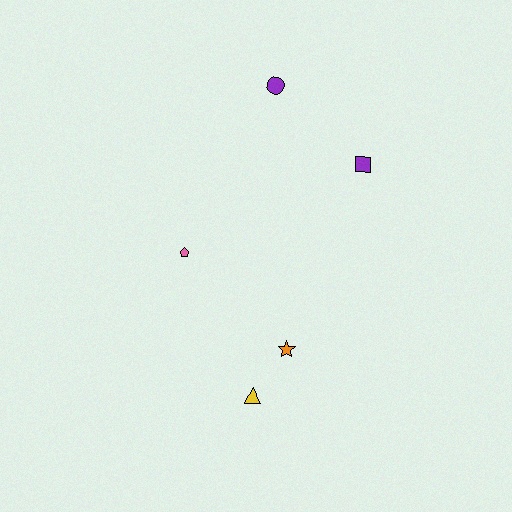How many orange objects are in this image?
There is 1 orange object.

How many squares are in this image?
There is 1 square.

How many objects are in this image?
There are 5 objects.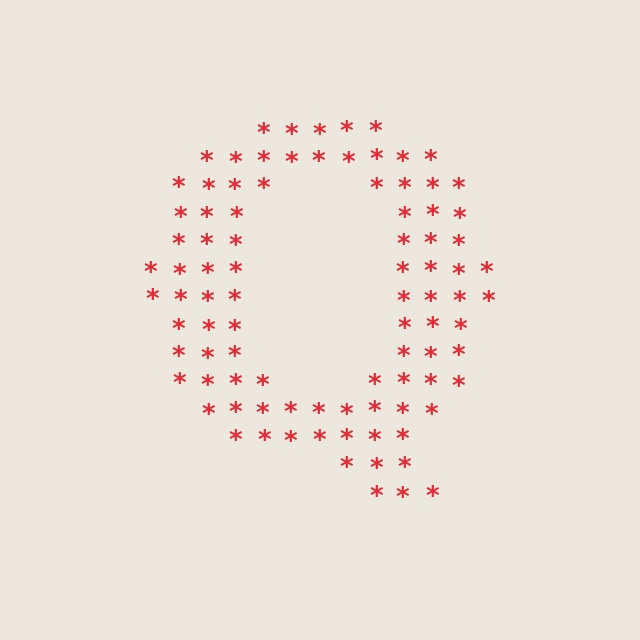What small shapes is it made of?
It is made of small asterisks.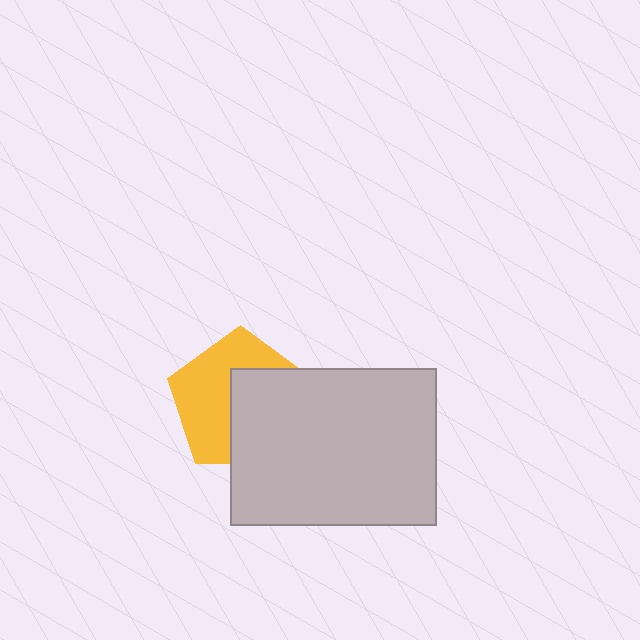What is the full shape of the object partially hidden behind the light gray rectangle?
The partially hidden object is a yellow pentagon.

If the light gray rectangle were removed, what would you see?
You would see the complete yellow pentagon.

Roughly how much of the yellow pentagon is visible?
About half of it is visible (roughly 51%).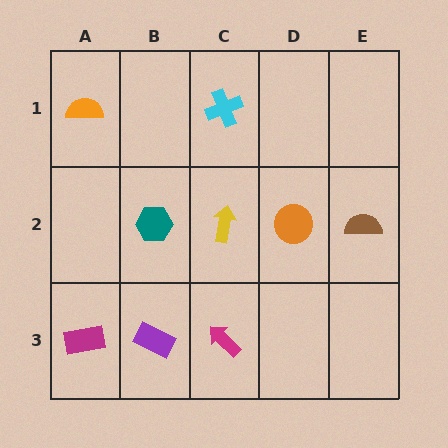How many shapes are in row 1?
2 shapes.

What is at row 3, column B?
A purple rectangle.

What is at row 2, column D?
An orange circle.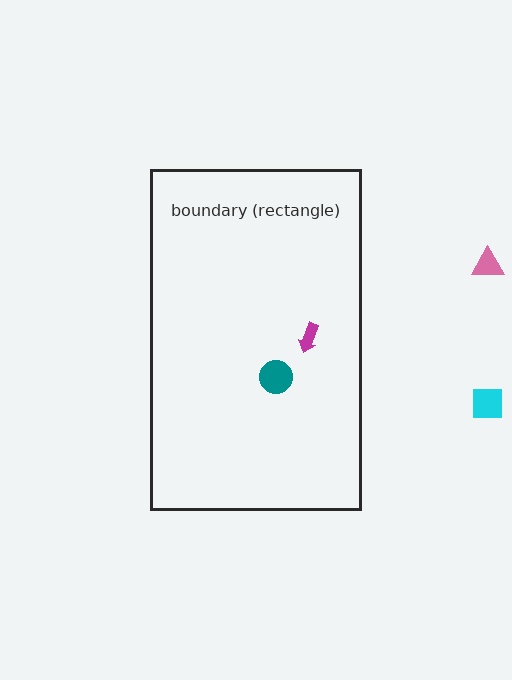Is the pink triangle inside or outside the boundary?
Outside.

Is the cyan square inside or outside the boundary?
Outside.